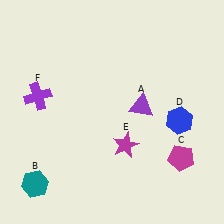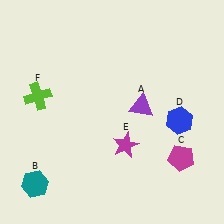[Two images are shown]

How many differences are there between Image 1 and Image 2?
There is 1 difference between the two images.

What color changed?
The cross (F) changed from purple in Image 1 to lime in Image 2.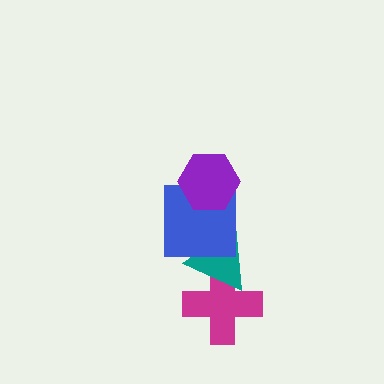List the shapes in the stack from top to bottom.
From top to bottom: the purple hexagon, the blue square, the teal triangle, the magenta cross.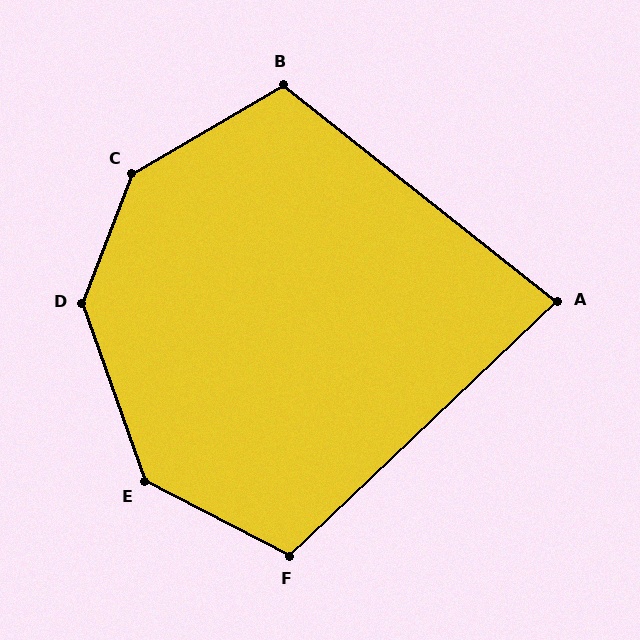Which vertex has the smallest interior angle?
A, at approximately 82 degrees.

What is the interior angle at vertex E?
Approximately 137 degrees (obtuse).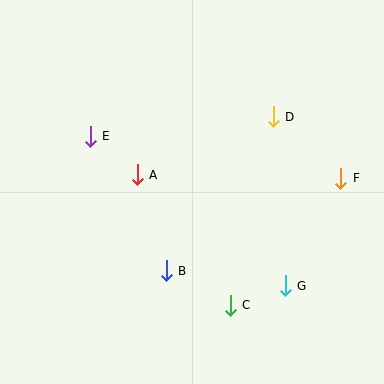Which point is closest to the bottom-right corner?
Point G is closest to the bottom-right corner.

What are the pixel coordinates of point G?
Point G is at (285, 286).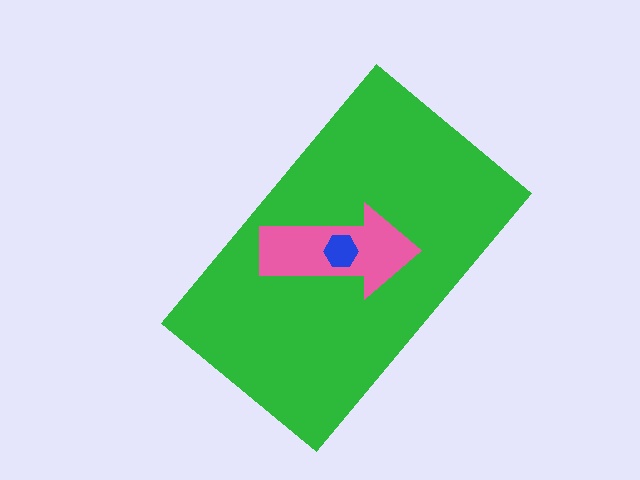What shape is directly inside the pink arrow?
The blue hexagon.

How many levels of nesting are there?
3.